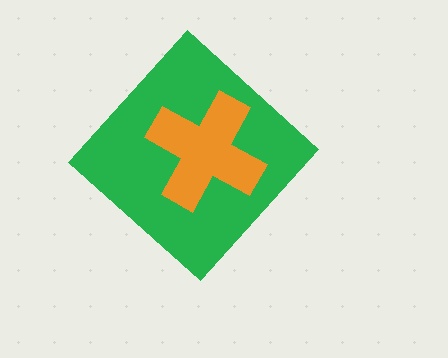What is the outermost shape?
The green diamond.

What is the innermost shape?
The orange cross.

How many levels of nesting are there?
2.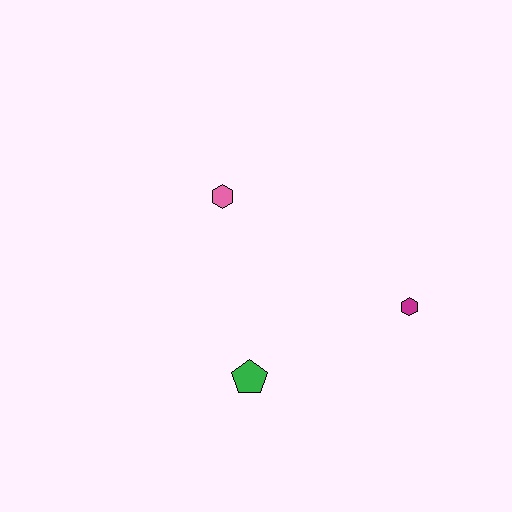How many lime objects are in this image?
There are no lime objects.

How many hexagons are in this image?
There are 2 hexagons.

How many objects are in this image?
There are 3 objects.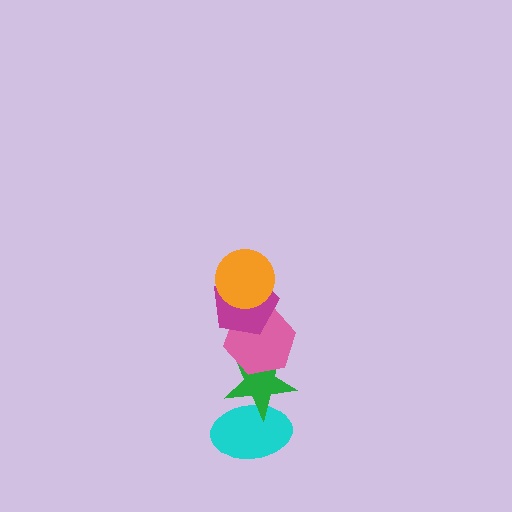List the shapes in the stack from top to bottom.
From top to bottom: the orange circle, the magenta pentagon, the pink hexagon, the green star, the cyan ellipse.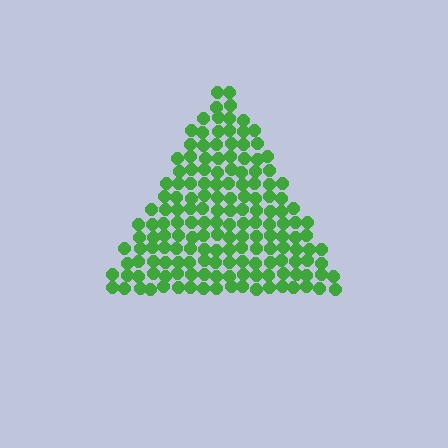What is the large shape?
The large shape is a triangle.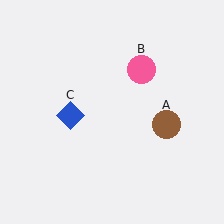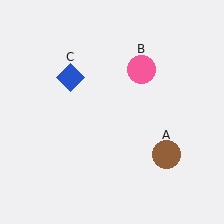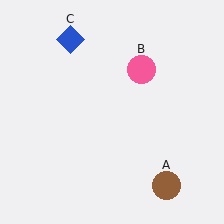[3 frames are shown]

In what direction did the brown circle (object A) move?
The brown circle (object A) moved down.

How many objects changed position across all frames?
2 objects changed position: brown circle (object A), blue diamond (object C).